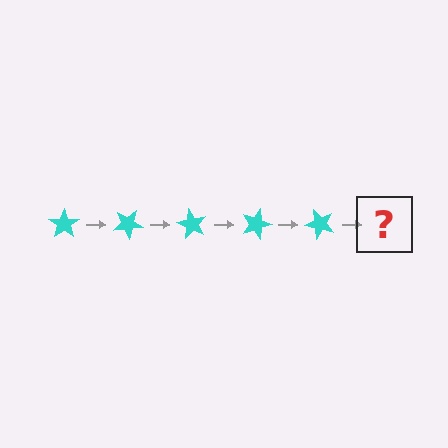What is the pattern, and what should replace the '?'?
The pattern is that the star rotates 30 degrees each step. The '?' should be a cyan star rotated 150 degrees.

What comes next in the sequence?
The next element should be a cyan star rotated 150 degrees.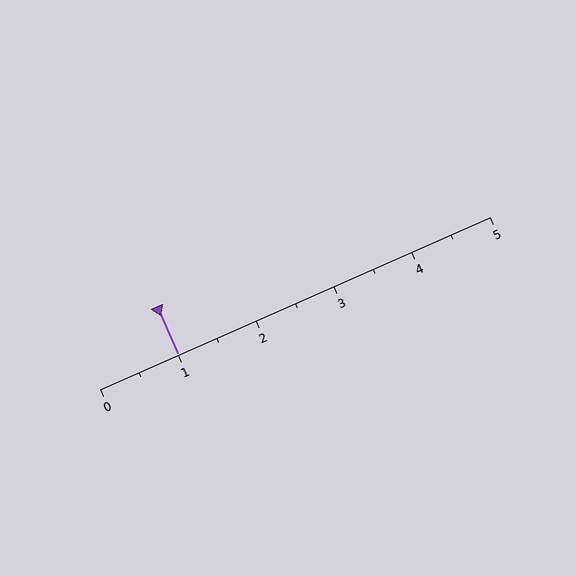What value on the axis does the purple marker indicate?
The marker indicates approximately 1.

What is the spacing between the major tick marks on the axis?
The major ticks are spaced 1 apart.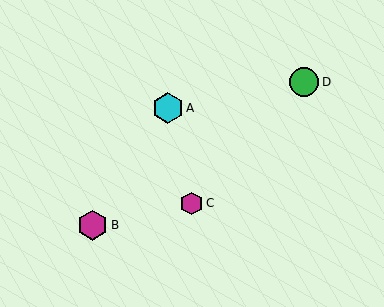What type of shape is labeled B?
Shape B is a magenta hexagon.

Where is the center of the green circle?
The center of the green circle is at (304, 82).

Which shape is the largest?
The cyan hexagon (labeled A) is the largest.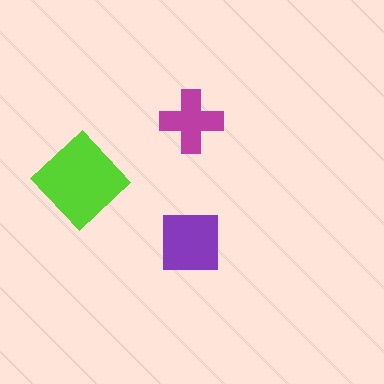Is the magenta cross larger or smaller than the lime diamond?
Smaller.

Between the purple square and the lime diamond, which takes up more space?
The lime diamond.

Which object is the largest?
The lime diamond.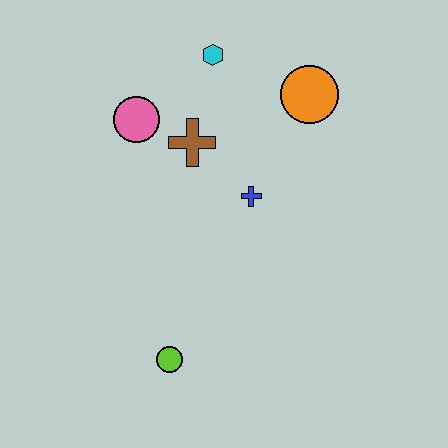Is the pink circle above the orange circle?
No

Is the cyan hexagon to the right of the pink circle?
Yes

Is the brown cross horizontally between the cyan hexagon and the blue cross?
No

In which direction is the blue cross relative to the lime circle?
The blue cross is above the lime circle.